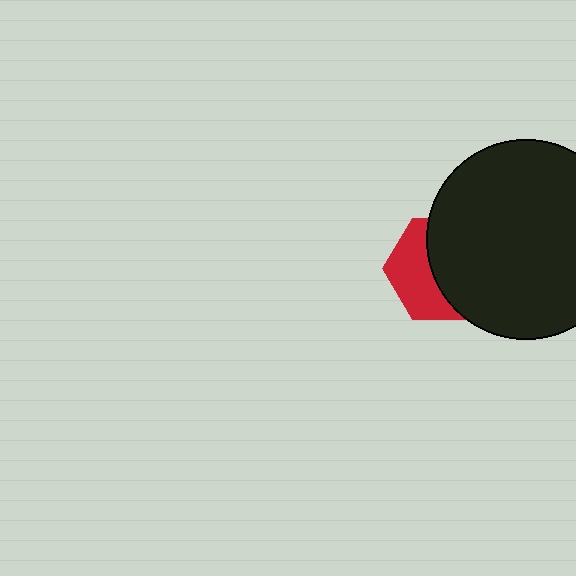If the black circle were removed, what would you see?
You would see the complete red hexagon.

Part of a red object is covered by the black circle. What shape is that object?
It is a hexagon.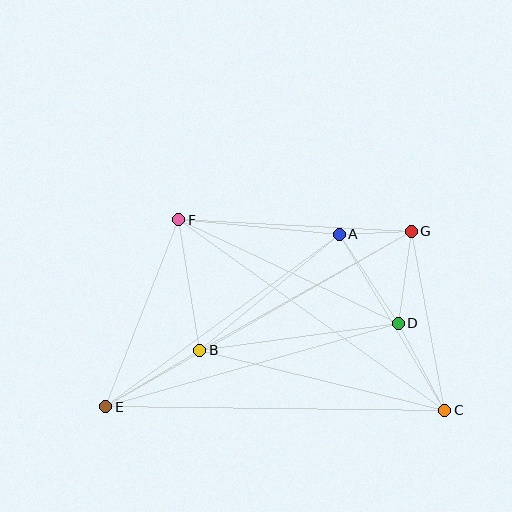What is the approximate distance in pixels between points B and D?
The distance between B and D is approximately 200 pixels.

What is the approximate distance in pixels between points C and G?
The distance between C and G is approximately 182 pixels.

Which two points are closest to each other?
Points A and G are closest to each other.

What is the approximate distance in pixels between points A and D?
The distance between A and D is approximately 107 pixels.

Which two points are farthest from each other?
Points E and G are farthest from each other.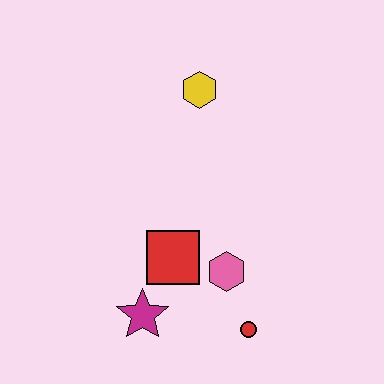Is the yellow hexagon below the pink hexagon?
No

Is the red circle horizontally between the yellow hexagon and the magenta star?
No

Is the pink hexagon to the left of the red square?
No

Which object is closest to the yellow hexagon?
The red square is closest to the yellow hexagon.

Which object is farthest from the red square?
The yellow hexagon is farthest from the red square.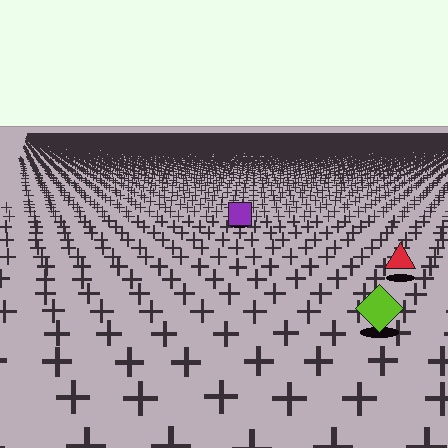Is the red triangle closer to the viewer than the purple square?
Yes. The red triangle is closer — you can tell from the texture gradient: the ground texture is coarser near it.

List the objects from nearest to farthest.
From nearest to farthest: the lime diamond, the red triangle, the purple square.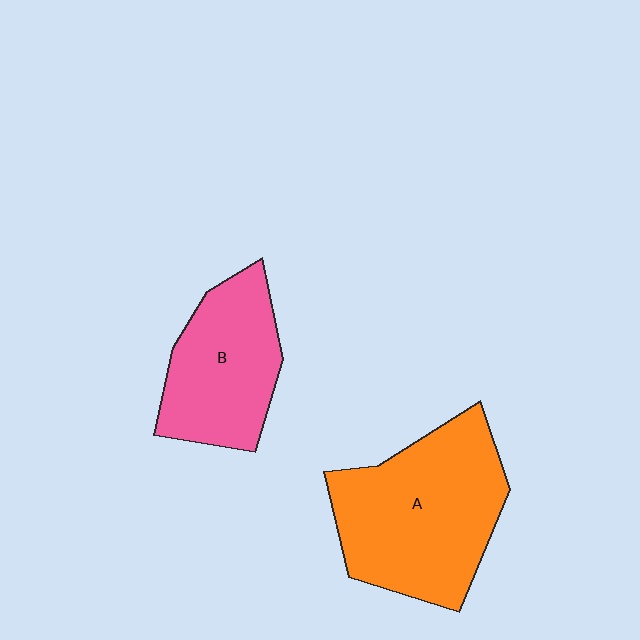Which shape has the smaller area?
Shape B (pink).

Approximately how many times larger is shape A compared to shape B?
Approximately 1.4 times.